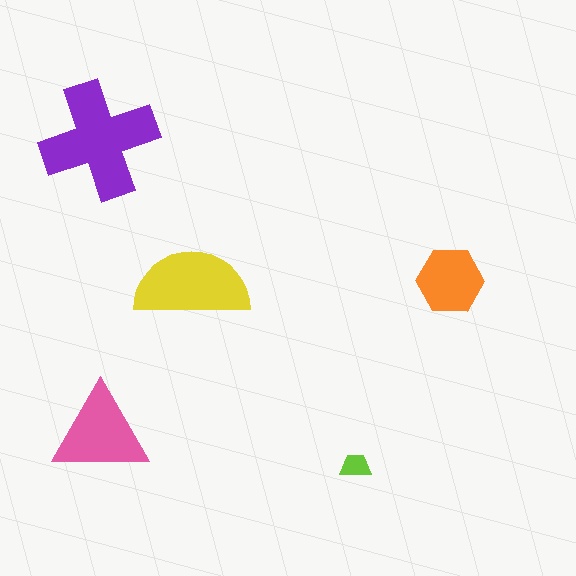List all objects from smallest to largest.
The lime trapezoid, the orange hexagon, the pink triangle, the yellow semicircle, the purple cross.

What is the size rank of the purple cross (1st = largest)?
1st.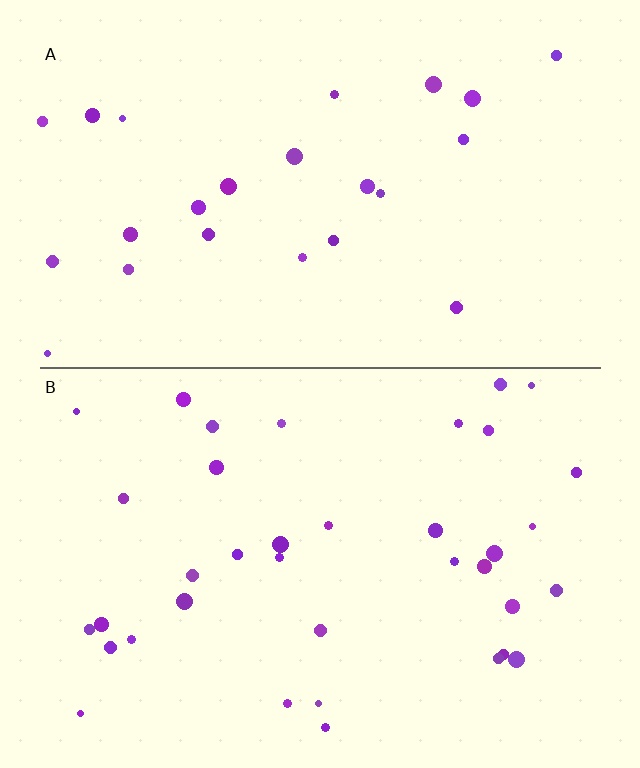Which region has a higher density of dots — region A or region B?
B (the bottom).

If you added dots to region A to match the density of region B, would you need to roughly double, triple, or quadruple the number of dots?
Approximately double.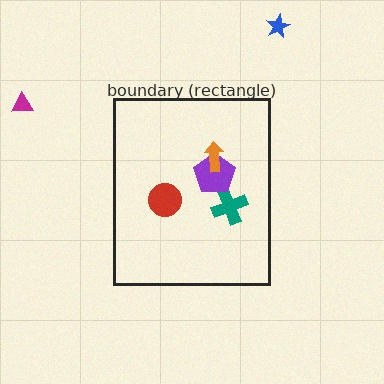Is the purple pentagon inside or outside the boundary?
Inside.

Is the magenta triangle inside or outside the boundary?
Outside.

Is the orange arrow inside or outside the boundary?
Inside.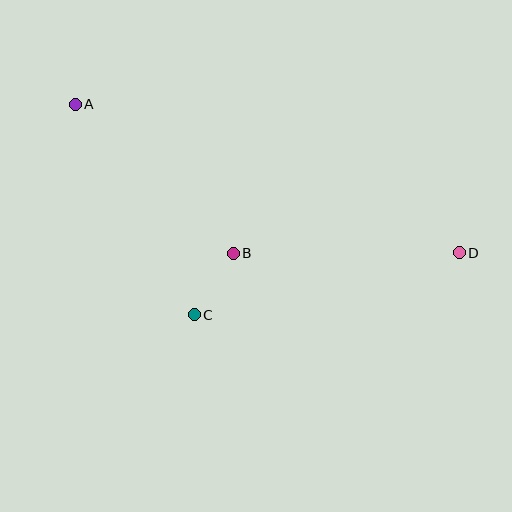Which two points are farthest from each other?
Points A and D are farthest from each other.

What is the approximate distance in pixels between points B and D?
The distance between B and D is approximately 226 pixels.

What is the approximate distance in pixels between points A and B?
The distance between A and B is approximately 217 pixels.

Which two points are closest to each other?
Points B and C are closest to each other.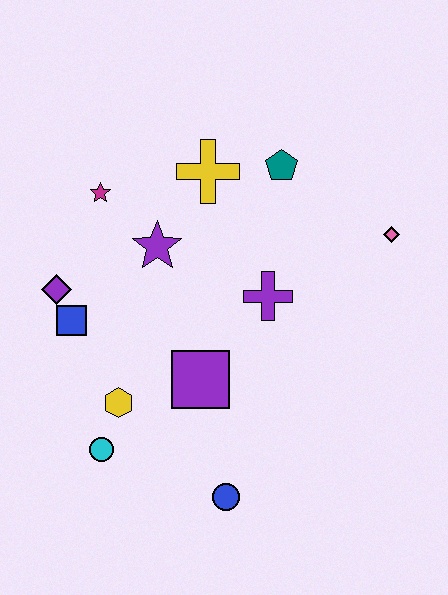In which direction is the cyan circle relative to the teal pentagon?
The cyan circle is below the teal pentagon.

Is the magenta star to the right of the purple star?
No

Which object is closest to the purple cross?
The purple square is closest to the purple cross.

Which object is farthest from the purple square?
The pink diamond is farthest from the purple square.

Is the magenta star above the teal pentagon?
No